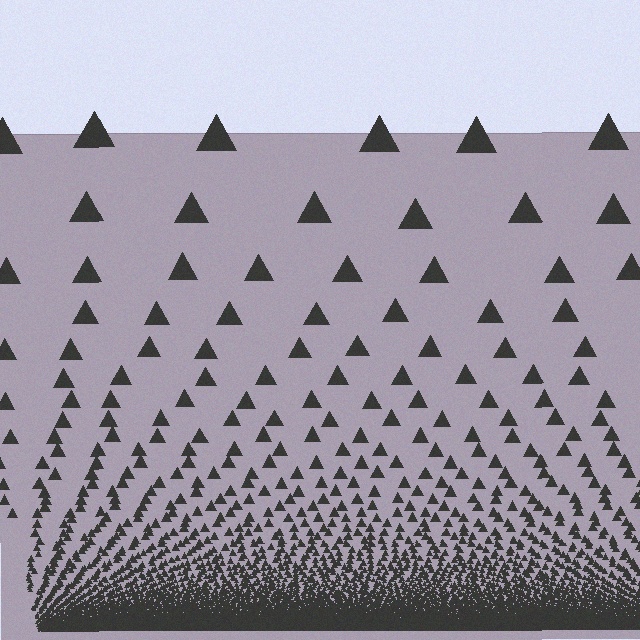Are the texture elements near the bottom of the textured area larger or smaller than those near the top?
Smaller. The gradient is inverted — elements near the bottom are smaller and denser.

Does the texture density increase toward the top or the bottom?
Density increases toward the bottom.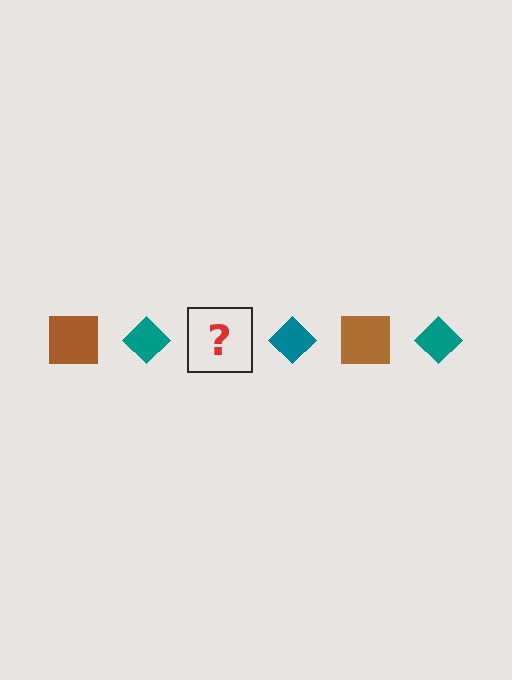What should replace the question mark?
The question mark should be replaced with a brown square.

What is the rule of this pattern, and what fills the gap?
The rule is that the pattern alternates between brown square and teal diamond. The gap should be filled with a brown square.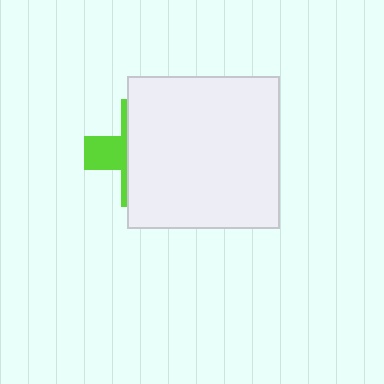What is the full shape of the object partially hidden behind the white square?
The partially hidden object is a lime cross.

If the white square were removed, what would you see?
You would see the complete lime cross.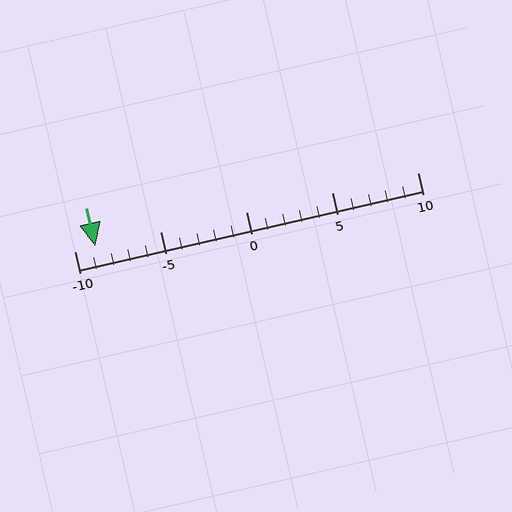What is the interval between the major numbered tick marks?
The major tick marks are spaced 5 units apart.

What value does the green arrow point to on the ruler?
The green arrow points to approximately -9.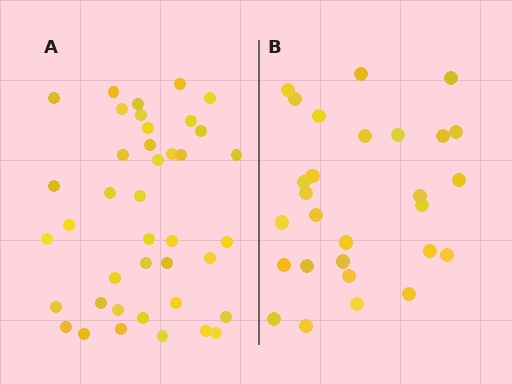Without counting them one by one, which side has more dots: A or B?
Region A (the left region) has more dots.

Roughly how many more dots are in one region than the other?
Region A has roughly 12 or so more dots than region B.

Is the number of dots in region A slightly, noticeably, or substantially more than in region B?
Region A has noticeably more, but not dramatically so. The ratio is roughly 1.4 to 1.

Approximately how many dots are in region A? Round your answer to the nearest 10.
About 40 dots.